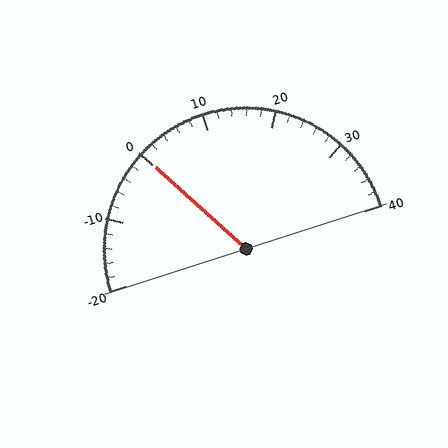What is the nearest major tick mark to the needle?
The nearest major tick mark is 0.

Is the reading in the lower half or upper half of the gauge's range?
The reading is in the lower half of the range (-20 to 40).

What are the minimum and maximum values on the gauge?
The gauge ranges from -20 to 40.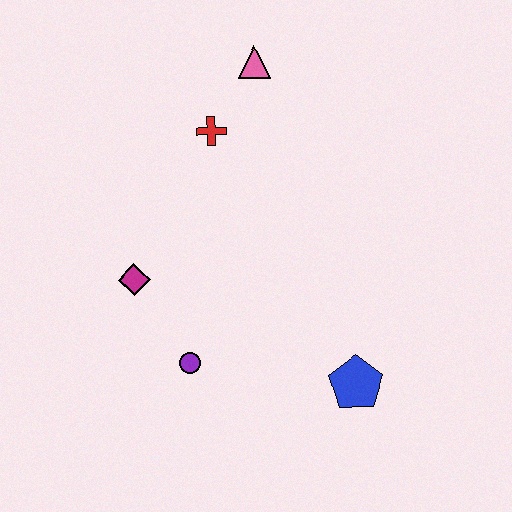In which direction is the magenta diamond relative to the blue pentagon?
The magenta diamond is to the left of the blue pentagon.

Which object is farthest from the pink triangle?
The blue pentagon is farthest from the pink triangle.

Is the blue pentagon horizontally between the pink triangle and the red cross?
No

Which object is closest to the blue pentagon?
The purple circle is closest to the blue pentagon.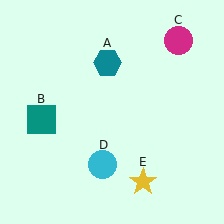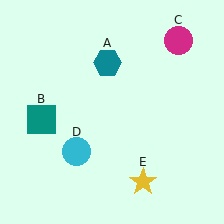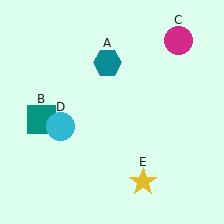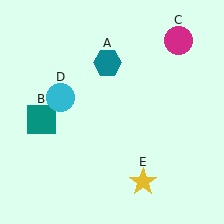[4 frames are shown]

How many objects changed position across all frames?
1 object changed position: cyan circle (object D).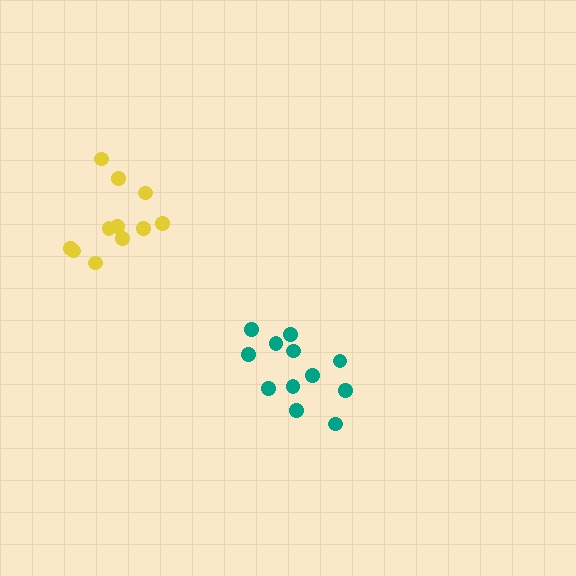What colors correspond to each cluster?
The clusters are colored: teal, yellow.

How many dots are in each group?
Group 1: 12 dots, Group 2: 11 dots (23 total).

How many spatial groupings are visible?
There are 2 spatial groupings.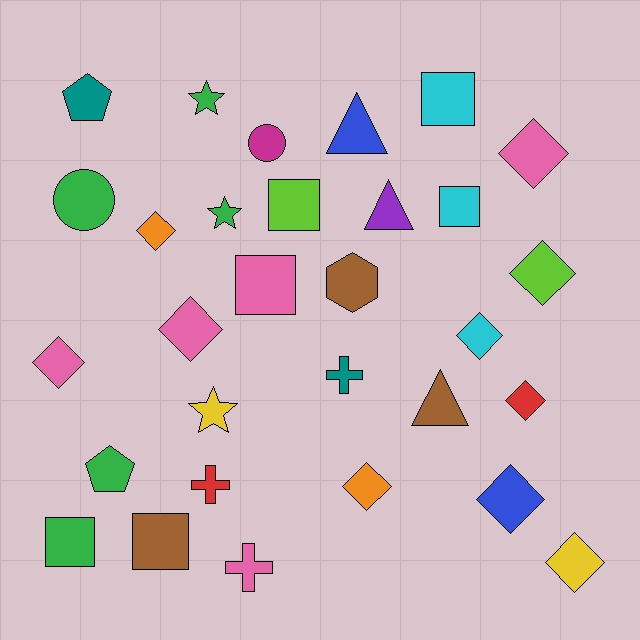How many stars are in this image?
There are 3 stars.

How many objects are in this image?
There are 30 objects.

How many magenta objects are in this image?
There is 1 magenta object.